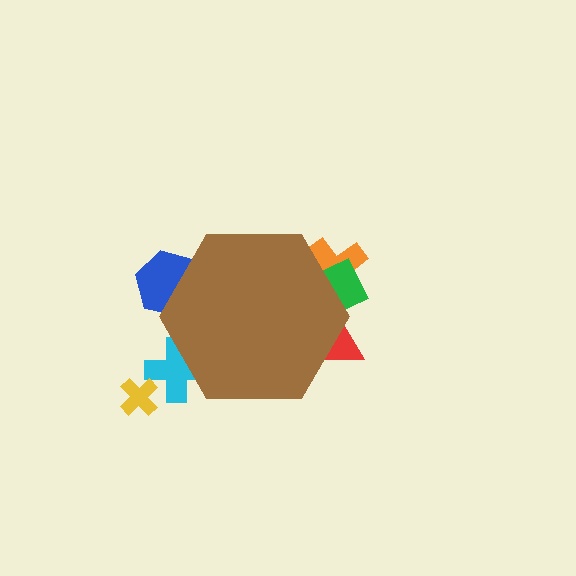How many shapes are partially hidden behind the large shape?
5 shapes are partially hidden.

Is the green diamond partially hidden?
Yes, the green diamond is partially hidden behind the brown hexagon.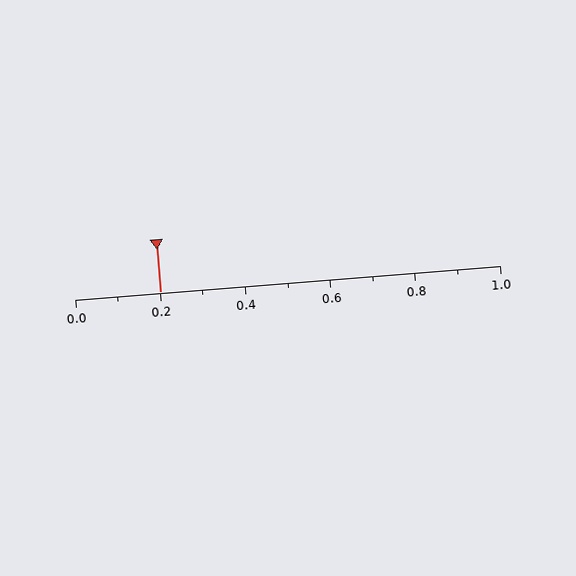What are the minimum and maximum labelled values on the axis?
The axis runs from 0.0 to 1.0.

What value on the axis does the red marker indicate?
The marker indicates approximately 0.2.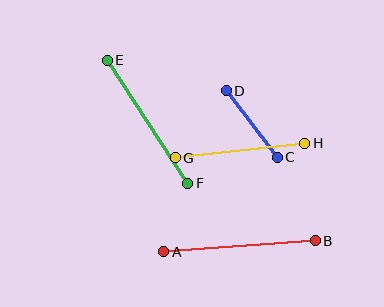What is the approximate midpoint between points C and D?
The midpoint is at approximately (252, 124) pixels.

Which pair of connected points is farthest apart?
Points A and B are farthest apart.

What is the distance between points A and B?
The distance is approximately 152 pixels.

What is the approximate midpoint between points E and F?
The midpoint is at approximately (147, 122) pixels.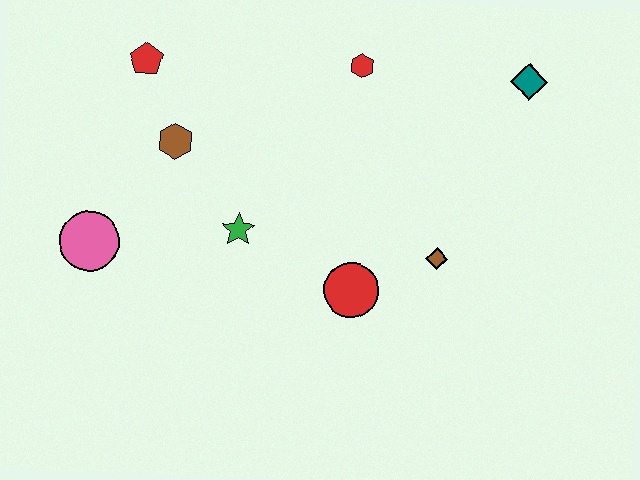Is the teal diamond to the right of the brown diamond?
Yes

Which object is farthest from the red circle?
The red pentagon is farthest from the red circle.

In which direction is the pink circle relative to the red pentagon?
The pink circle is below the red pentagon.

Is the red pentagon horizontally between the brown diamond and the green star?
No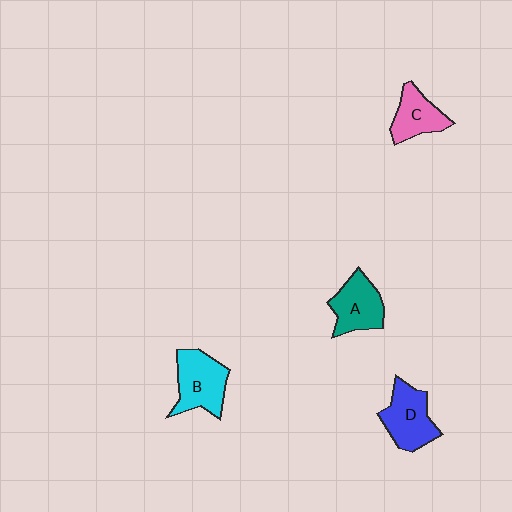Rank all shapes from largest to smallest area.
From largest to smallest: B (cyan), D (blue), A (teal), C (pink).